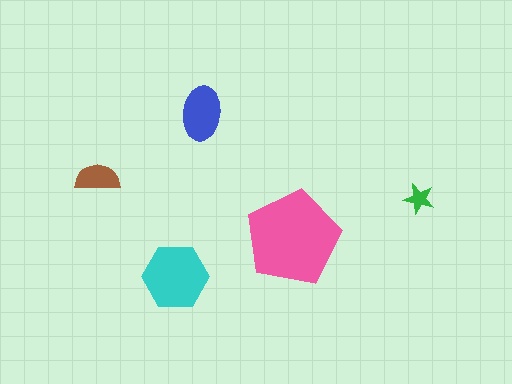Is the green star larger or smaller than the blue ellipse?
Smaller.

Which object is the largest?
The pink pentagon.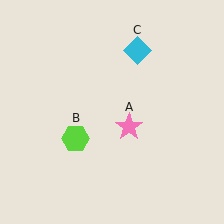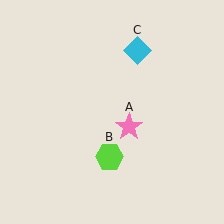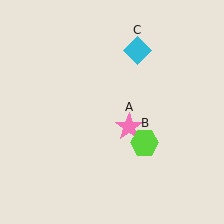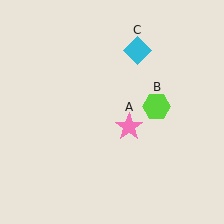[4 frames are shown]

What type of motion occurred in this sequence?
The lime hexagon (object B) rotated counterclockwise around the center of the scene.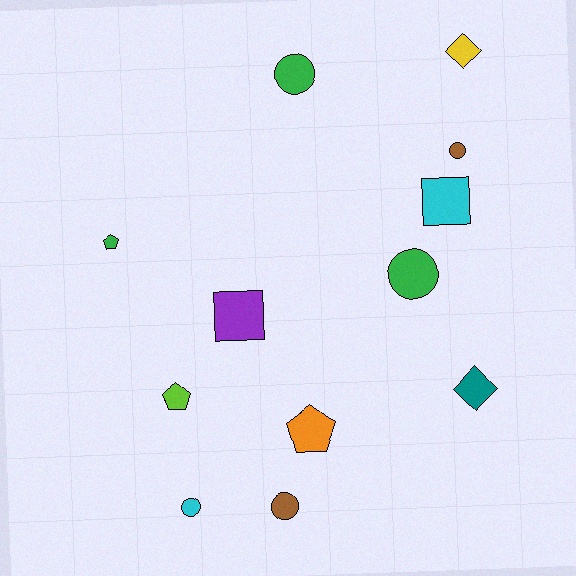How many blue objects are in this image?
There are no blue objects.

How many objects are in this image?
There are 12 objects.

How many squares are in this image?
There are 2 squares.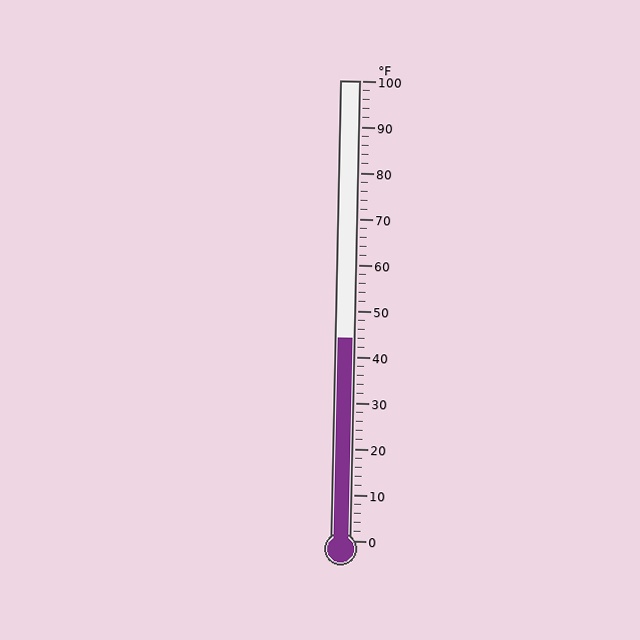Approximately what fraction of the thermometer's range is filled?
The thermometer is filled to approximately 45% of its range.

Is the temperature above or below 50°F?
The temperature is below 50°F.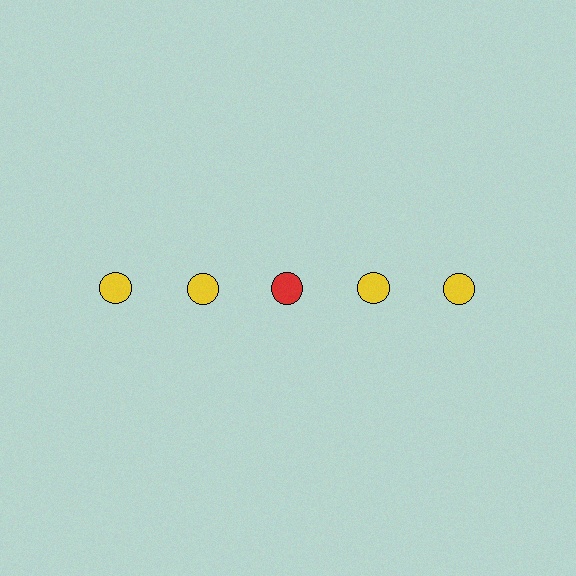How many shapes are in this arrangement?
There are 5 shapes arranged in a grid pattern.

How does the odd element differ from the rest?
It has a different color: red instead of yellow.